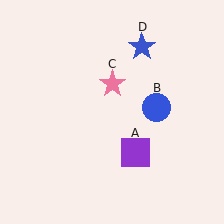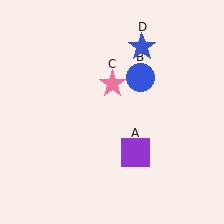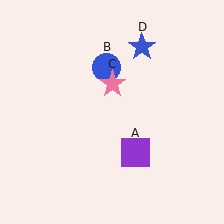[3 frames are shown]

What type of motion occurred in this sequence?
The blue circle (object B) rotated counterclockwise around the center of the scene.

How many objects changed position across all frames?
1 object changed position: blue circle (object B).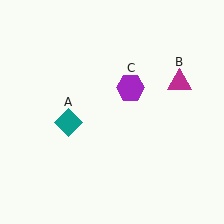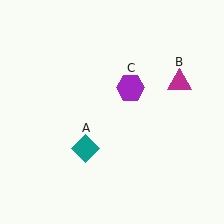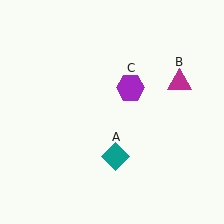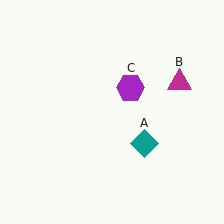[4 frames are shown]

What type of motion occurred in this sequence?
The teal diamond (object A) rotated counterclockwise around the center of the scene.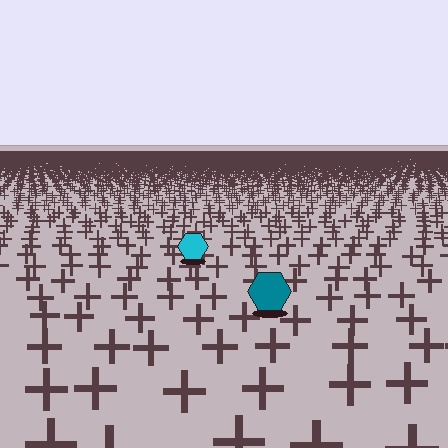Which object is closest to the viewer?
The teal hexagon is closest. The texture marks near it are larger and more spread out.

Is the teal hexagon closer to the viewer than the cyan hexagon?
Yes. The teal hexagon is closer — you can tell from the texture gradient: the ground texture is coarser near it.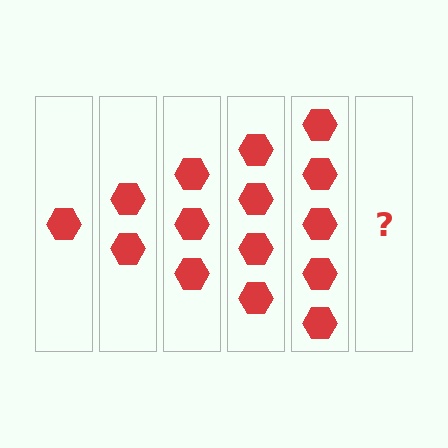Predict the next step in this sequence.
The next step is 6 hexagons.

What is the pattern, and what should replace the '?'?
The pattern is that each step adds one more hexagon. The '?' should be 6 hexagons.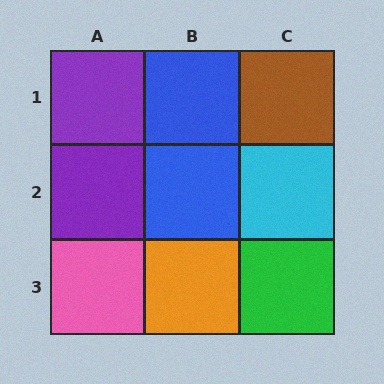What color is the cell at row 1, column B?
Blue.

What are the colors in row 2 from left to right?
Purple, blue, cyan.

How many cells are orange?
1 cell is orange.